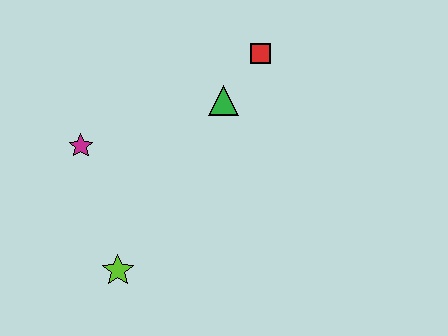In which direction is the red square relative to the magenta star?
The red square is to the right of the magenta star.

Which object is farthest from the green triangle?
The lime star is farthest from the green triangle.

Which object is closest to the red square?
The green triangle is closest to the red square.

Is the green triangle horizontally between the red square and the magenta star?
Yes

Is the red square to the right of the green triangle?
Yes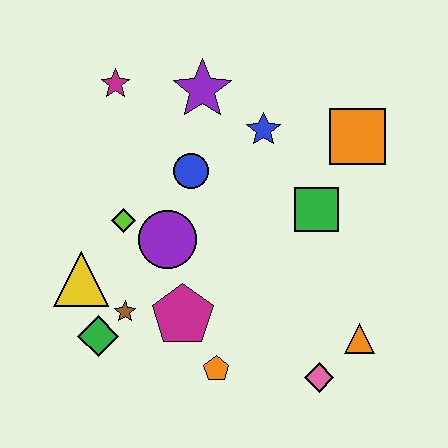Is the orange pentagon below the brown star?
Yes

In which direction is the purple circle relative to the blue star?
The purple circle is below the blue star.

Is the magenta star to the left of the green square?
Yes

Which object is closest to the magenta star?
The purple star is closest to the magenta star.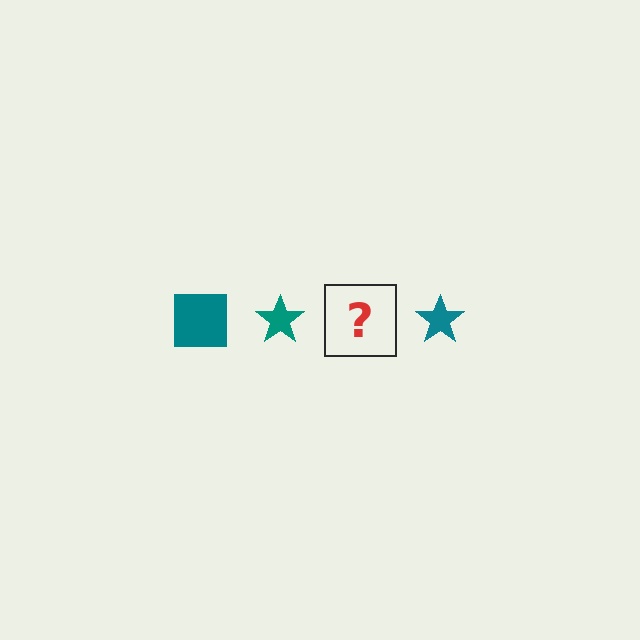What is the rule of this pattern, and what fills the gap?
The rule is that the pattern cycles through square, star shapes in teal. The gap should be filled with a teal square.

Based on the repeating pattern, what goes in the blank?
The blank should be a teal square.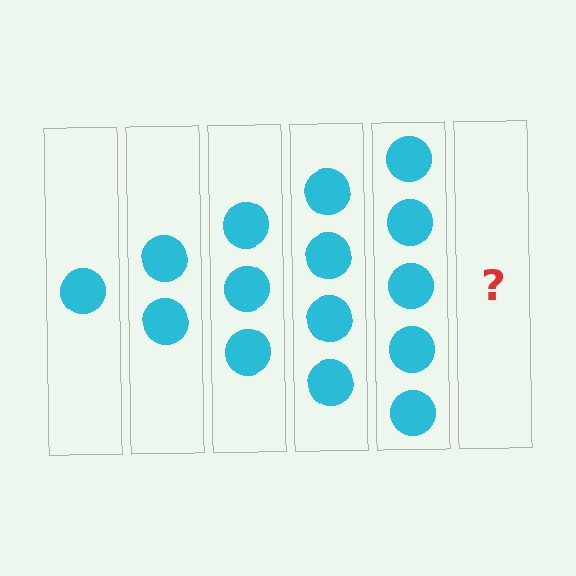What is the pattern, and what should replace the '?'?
The pattern is that each step adds one more circle. The '?' should be 6 circles.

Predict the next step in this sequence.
The next step is 6 circles.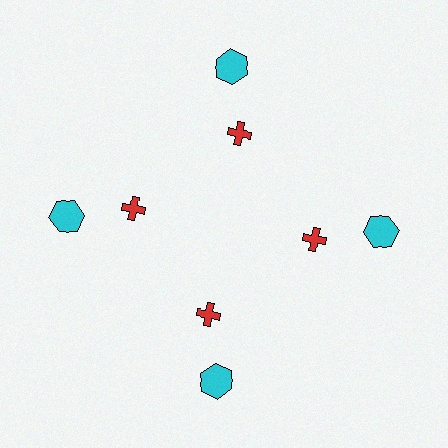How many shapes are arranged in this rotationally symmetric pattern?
There are 8 shapes, arranged in 4 groups of 2.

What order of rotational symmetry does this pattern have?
This pattern has 4-fold rotational symmetry.